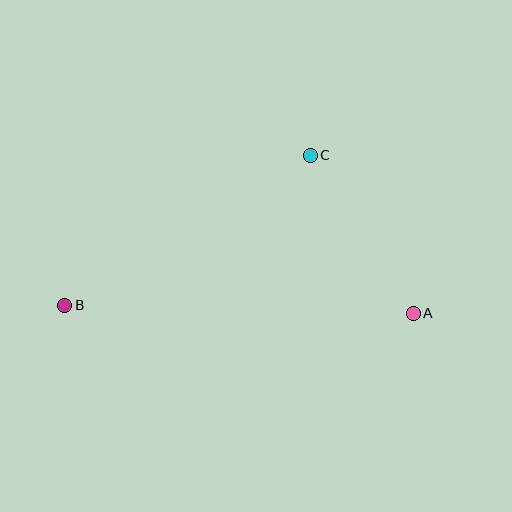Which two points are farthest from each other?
Points A and B are farthest from each other.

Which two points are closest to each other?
Points A and C are closest to each other.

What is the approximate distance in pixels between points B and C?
The distance between B and C is approximately 288 pixels.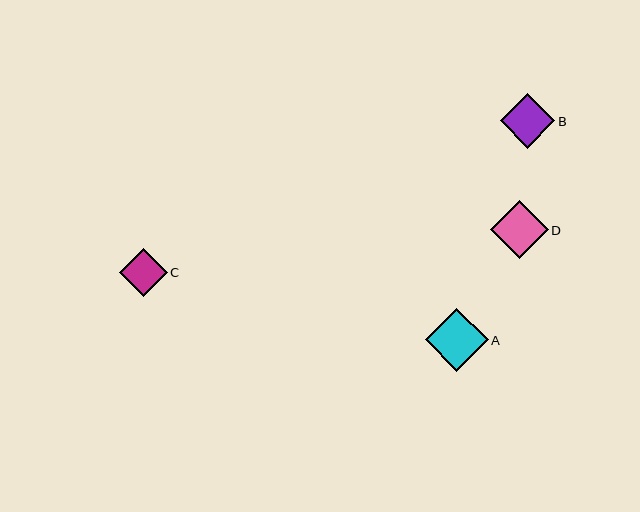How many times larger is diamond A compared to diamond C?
Diamond A is approximately 1.3 times the size of diamond C.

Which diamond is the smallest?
Diamond C is the smallest with a size of approximately 47 pixels.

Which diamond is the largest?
Diamond A is the largest with a size of approximately 63 pixels.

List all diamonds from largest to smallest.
From largest to smallest: A, D, B, C.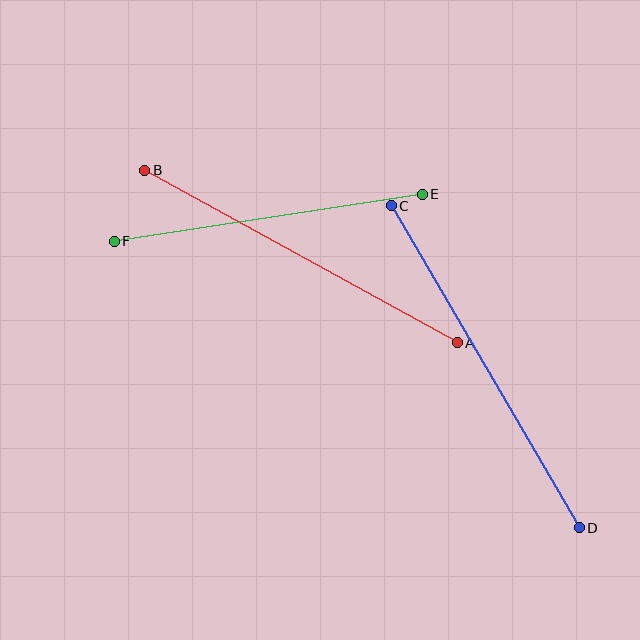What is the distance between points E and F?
The distance is approximately 312 pixels.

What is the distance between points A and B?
The distance is approximately 357 pixels.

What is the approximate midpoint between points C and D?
The midpoint is at approximately (485, 367) pixels.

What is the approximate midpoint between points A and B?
The midpoint is at approximately (301, 256) pixels.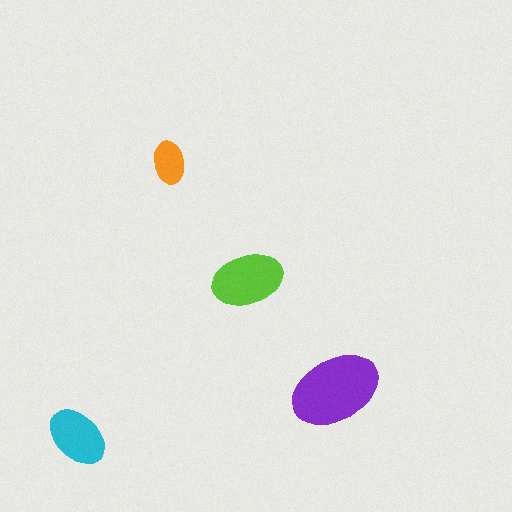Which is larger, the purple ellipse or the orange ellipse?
The purple one.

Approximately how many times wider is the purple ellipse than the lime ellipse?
About 1.5 times wider.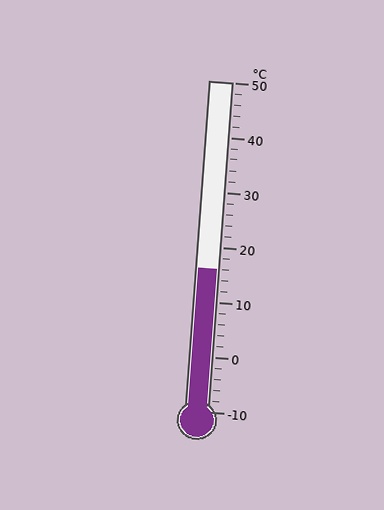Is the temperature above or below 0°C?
The temperature is above 0°C.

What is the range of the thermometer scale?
The thermometer scale ranges from -10°C to 50°C.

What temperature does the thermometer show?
The thermometer shows approximately 16°C.